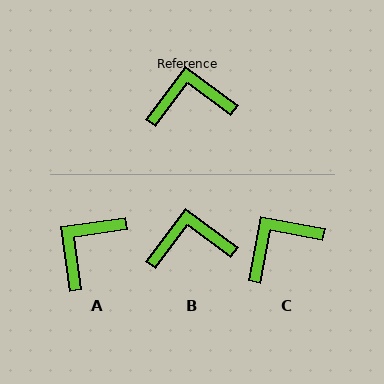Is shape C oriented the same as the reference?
No, it is off by about 26 degrees.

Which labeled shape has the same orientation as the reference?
B.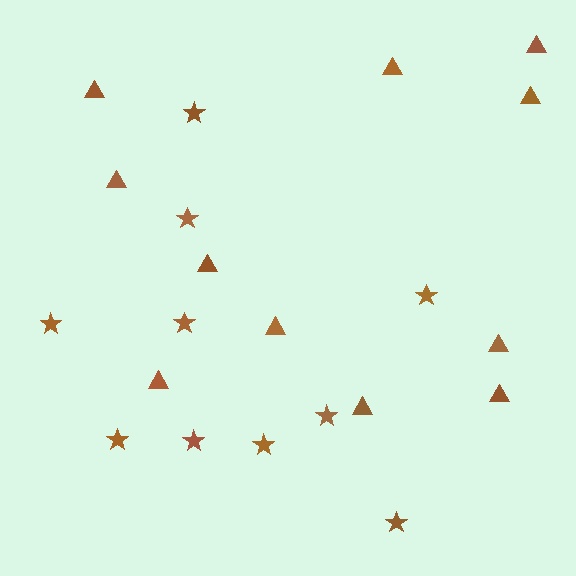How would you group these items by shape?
There are 2 groups: one group of stars (10) and one group of triangles (11).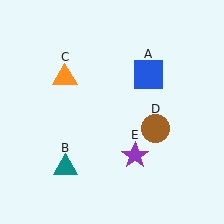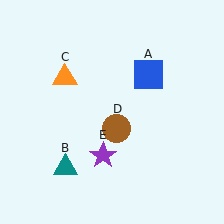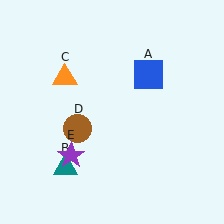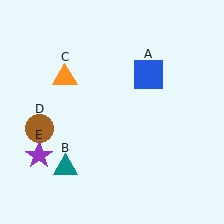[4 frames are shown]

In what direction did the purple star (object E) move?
The purple star (object E) moved left.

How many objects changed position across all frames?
2 objects changed position: brown circle (object D), purple star (object E).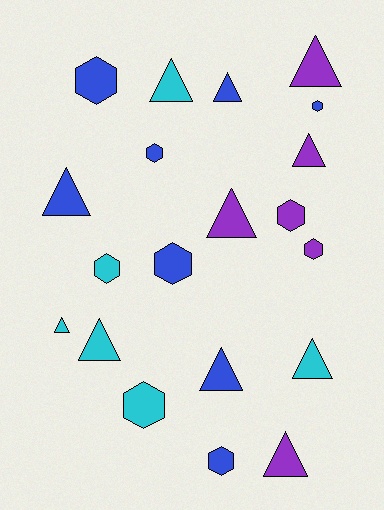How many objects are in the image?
There are 20 objects.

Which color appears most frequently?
Blue, with 8 objects.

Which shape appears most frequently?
Triangle, with 11 objects.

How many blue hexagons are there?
There are 5 blue hexagons.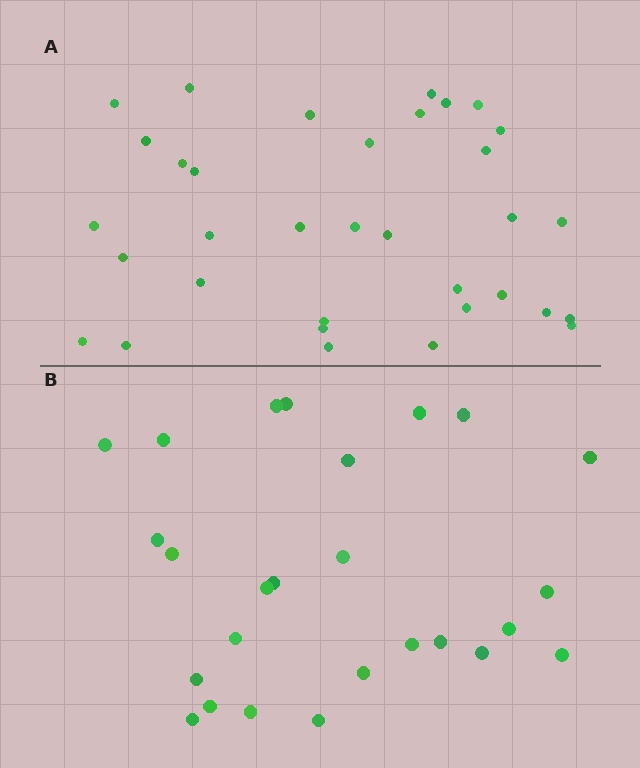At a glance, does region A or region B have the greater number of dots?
Region A (the top region) has more dots.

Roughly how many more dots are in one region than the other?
Region A has roughly 8 or so more dots than region B.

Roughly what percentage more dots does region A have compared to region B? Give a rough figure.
About 30% more.